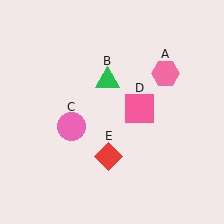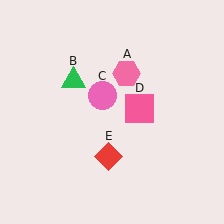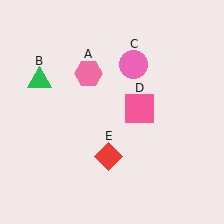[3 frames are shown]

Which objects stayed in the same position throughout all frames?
Pink square (object D) and red diamond (object E) remained stationary.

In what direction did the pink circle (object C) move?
The pink circle (object C) moved up and to the right.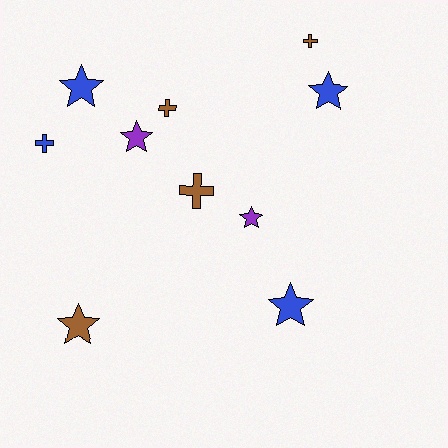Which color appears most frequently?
Brown, with 4 objects.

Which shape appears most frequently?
Star, with 6 objects.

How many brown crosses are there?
There are 3 brown crosses.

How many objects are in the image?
There are 10 objects.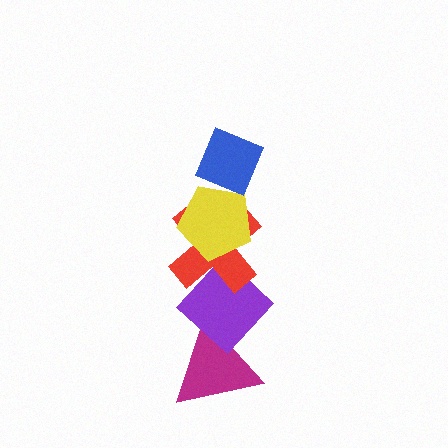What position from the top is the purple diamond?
The purple diamond is 4th from the top.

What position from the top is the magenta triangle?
The magenta triangle is 5th from the top.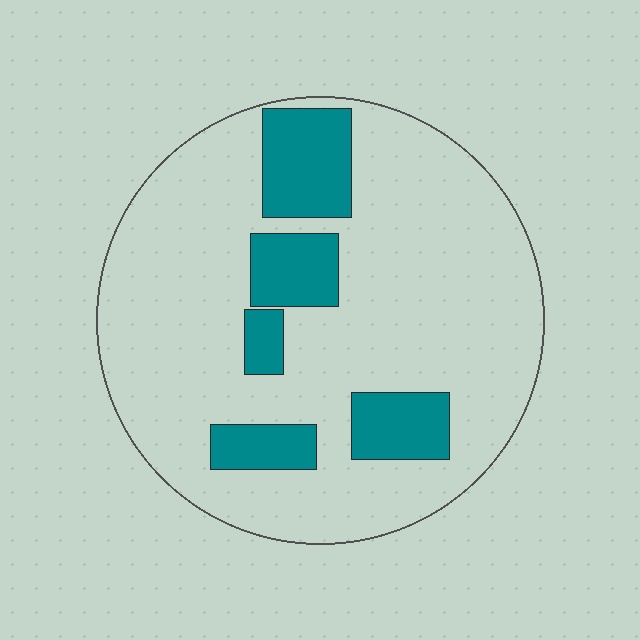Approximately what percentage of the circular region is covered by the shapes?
Approximately 20%.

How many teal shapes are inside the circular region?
5.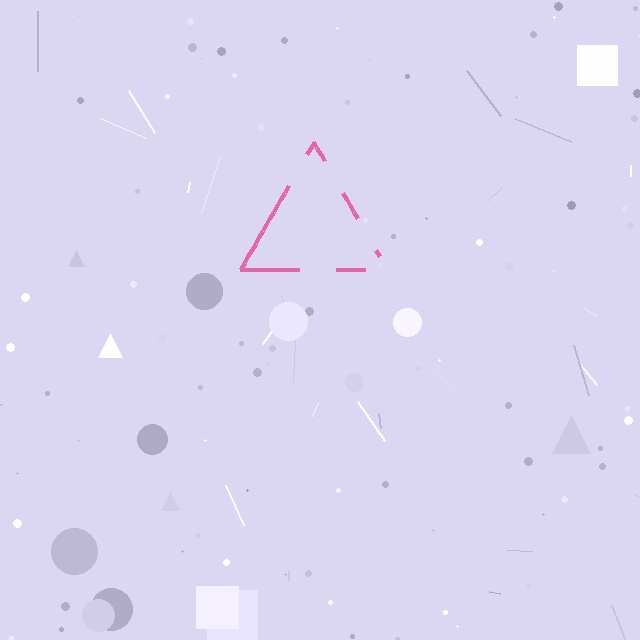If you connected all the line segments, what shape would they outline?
They would outline a triangle.